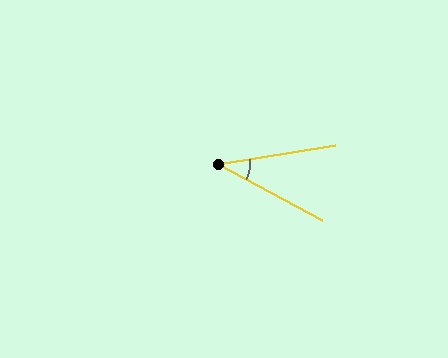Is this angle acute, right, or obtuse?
It is acute.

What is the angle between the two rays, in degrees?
Approximately 37 degrees.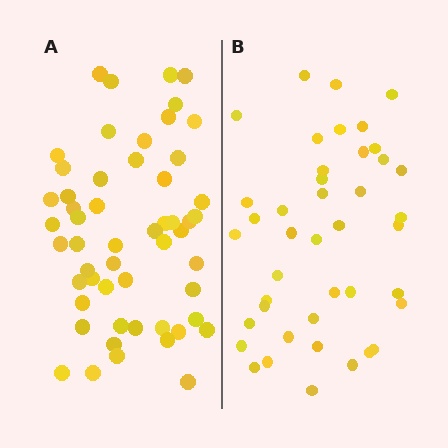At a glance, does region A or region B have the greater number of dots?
Region A (the left region) has more dots.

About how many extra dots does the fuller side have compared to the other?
Region A has roughly 12 or so more dots than region B.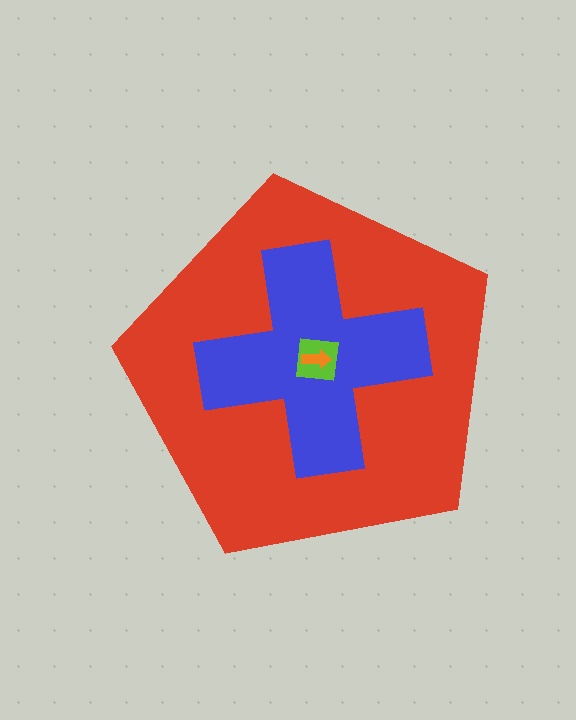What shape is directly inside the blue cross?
The lime square.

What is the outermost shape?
The red pentagon.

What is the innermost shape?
The orange arrow.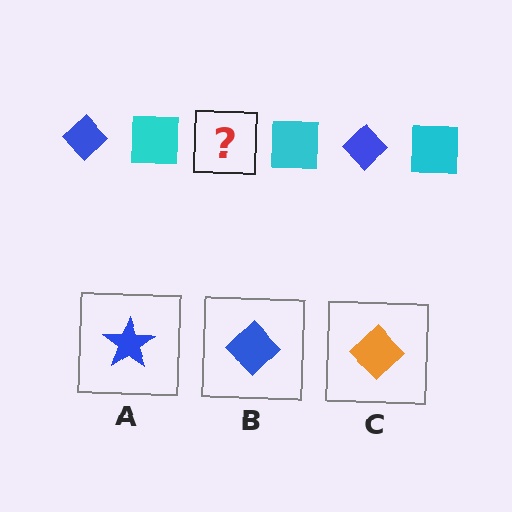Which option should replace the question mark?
Option B.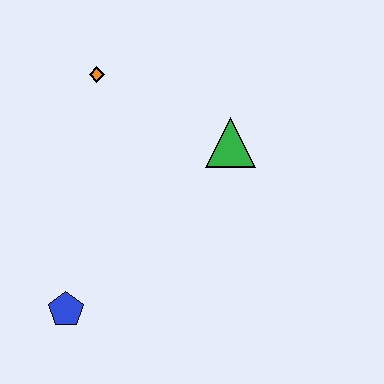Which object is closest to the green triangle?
The orange diamond is closest to the green triangle.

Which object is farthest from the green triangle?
The blue pentagon is farthest from the green triangle.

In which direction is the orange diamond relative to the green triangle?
The orange diamond is to the left of the green triangle.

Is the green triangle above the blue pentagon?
Yes